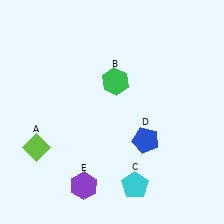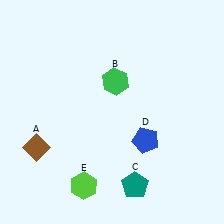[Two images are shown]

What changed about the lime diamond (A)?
In Image 1, A is lime. In Image 2, it changed to brown.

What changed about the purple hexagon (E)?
In Image 1, E is purple. In Image 2, it changed to lime.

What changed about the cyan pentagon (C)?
In Image 1, C is cyan. In Image 2, it changed to teal.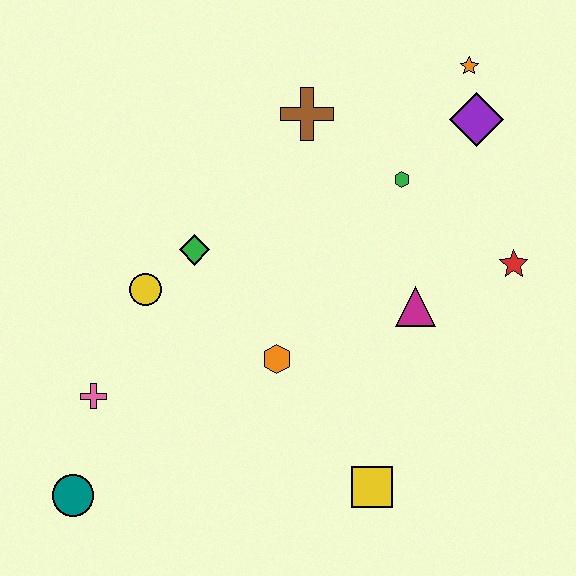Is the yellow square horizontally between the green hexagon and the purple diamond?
No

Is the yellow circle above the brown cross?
No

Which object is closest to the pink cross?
The teal circle is closest to the pink cross.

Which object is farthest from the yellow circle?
The orange star is farthest from the yellow circle.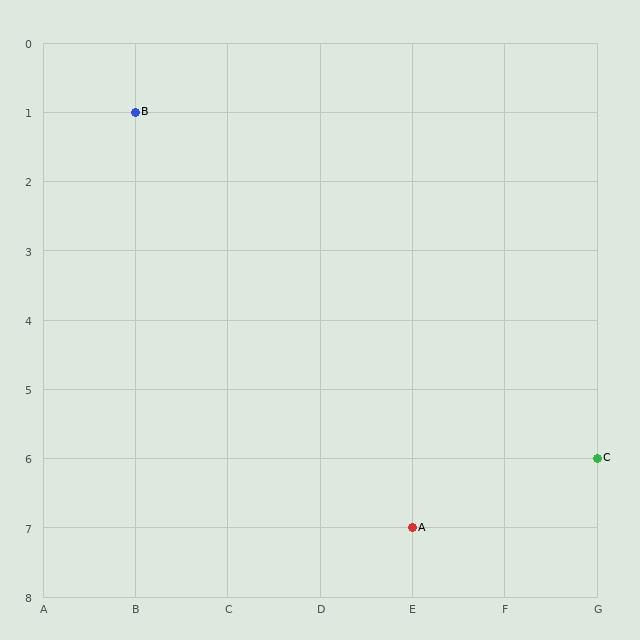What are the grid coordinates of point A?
Point A is at grid coordinates (E, 7).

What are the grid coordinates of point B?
Point B is at grid coordinates (B, 1).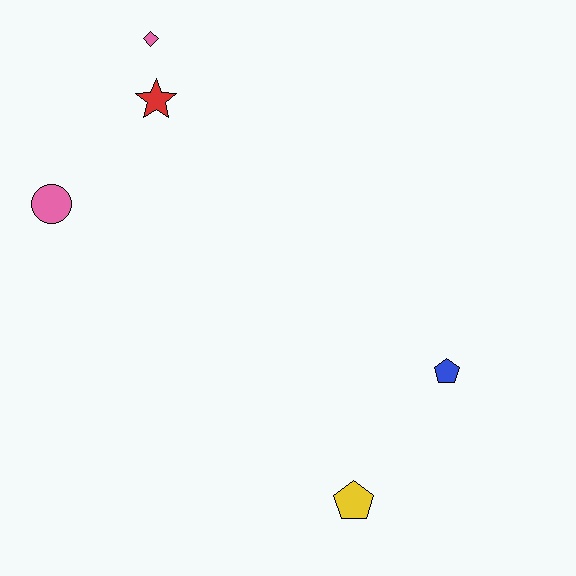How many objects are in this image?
There are 5 objects.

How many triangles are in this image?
There are no triangles.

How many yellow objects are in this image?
There is 1 yellow object.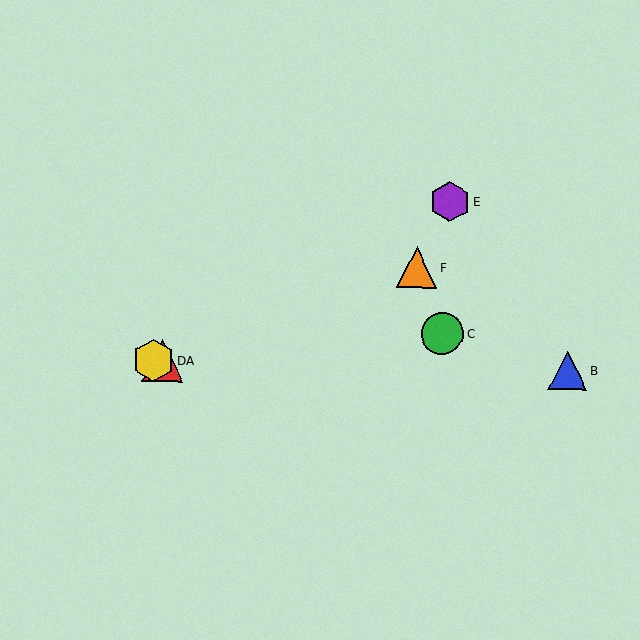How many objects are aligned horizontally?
3 objects (A, B, D) are aligned horizontally.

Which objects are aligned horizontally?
Objects A, B, D are aligned horizontally.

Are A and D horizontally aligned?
Yes, both are at y≈361.